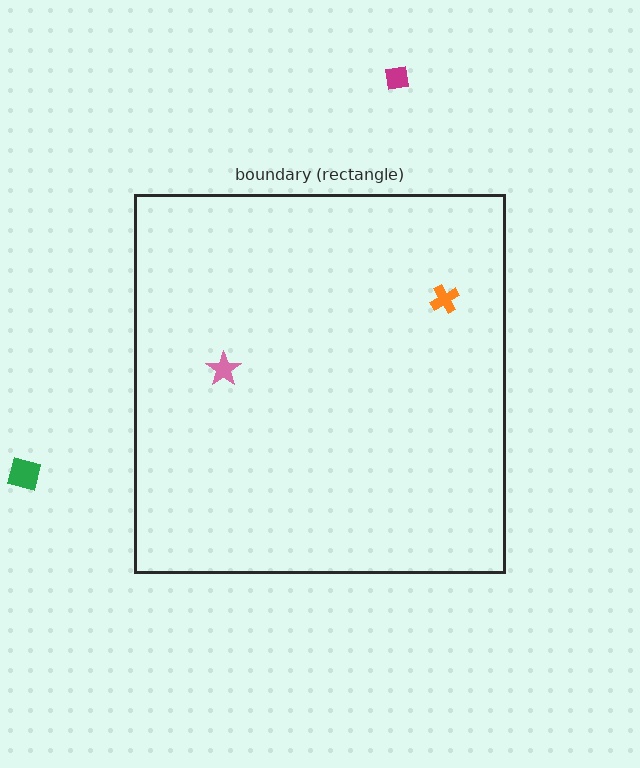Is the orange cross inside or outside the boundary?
Inside.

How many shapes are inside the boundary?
2 inside, 2 outside.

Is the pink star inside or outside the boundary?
Inside.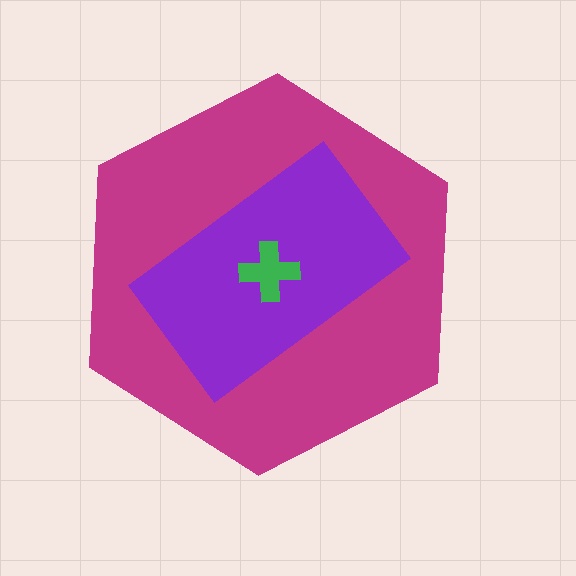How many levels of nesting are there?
3.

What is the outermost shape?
The magenta hexagon.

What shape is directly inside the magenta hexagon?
The purple rectangle.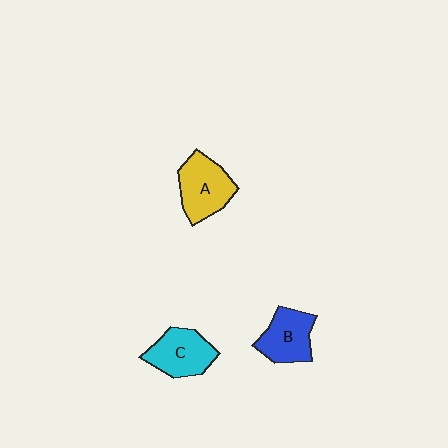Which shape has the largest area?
Shape A (yellow).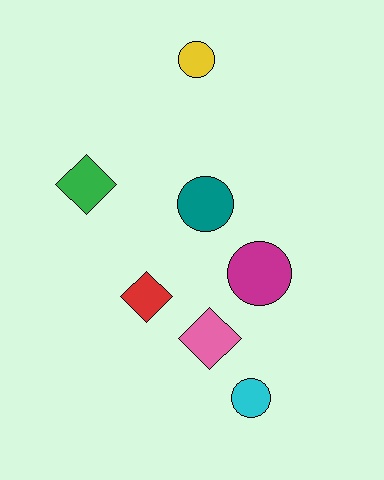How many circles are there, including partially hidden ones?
There are 4 circles.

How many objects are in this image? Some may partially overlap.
There are 7 objects.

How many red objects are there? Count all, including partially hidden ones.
There is 1 red object.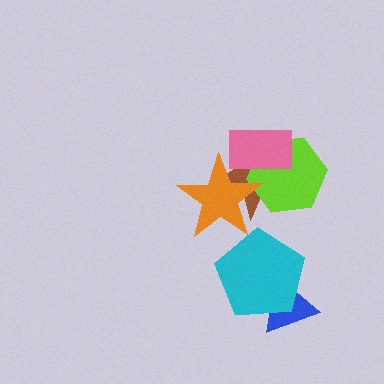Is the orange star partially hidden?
Yes, it is partially covered by another shape.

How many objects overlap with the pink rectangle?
3 objects overlap with the pink rectangle.